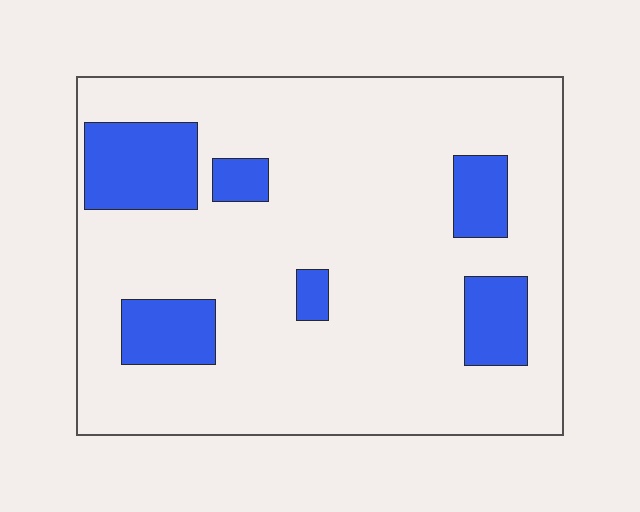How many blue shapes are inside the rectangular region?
6.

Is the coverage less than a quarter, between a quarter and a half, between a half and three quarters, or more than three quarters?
Less than a quarter.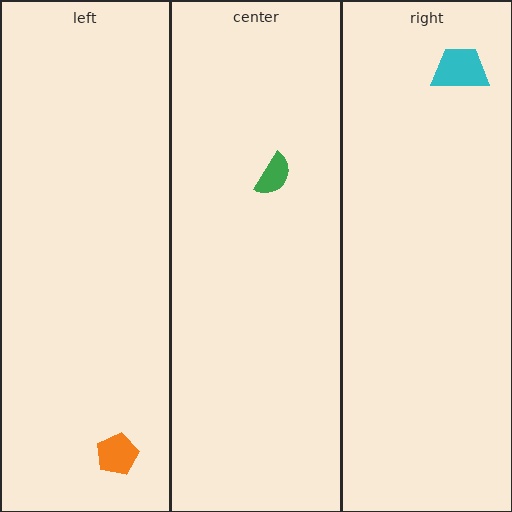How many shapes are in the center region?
1.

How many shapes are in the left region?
1.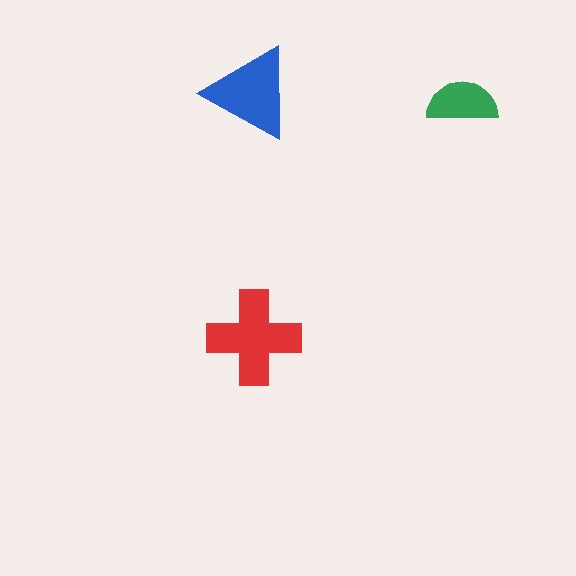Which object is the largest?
The red cross.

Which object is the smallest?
The green semicircle.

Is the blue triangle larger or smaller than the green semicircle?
Larger.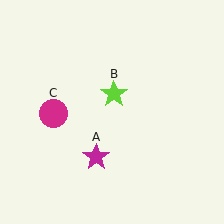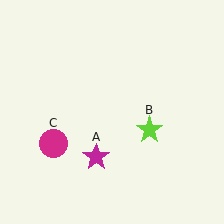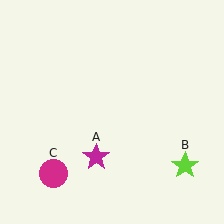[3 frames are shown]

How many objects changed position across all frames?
2 objects changed position: lime star (object B), magenta circle (object C).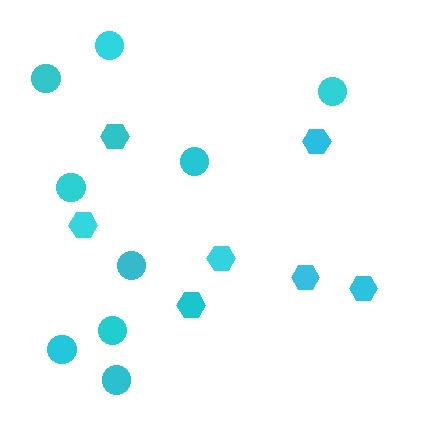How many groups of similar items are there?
There are 2 groups: one group of circles (9) and one group of hexagons (7).